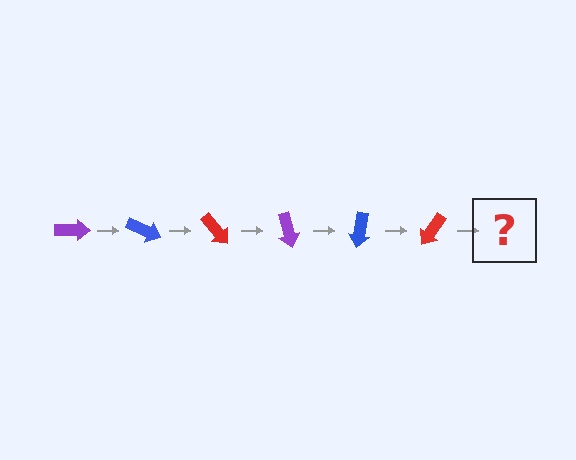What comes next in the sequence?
The next element should be a purple arrow, rotated 150 degrees from the start.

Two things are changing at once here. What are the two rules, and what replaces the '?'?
The two rules are that it rotates 25 degrees each step and the color cycles through purple, blue, and red. The '?' should be a purple arrow, rotated 150 degrees from the start.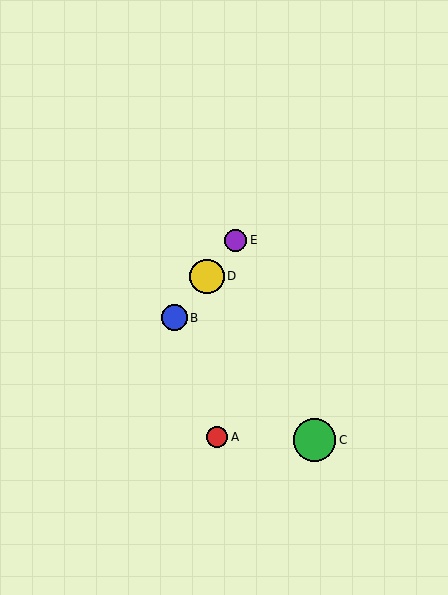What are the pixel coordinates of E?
Object E is at (235, 240).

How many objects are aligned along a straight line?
3 objects (B, D, E) are aligned along a straight line.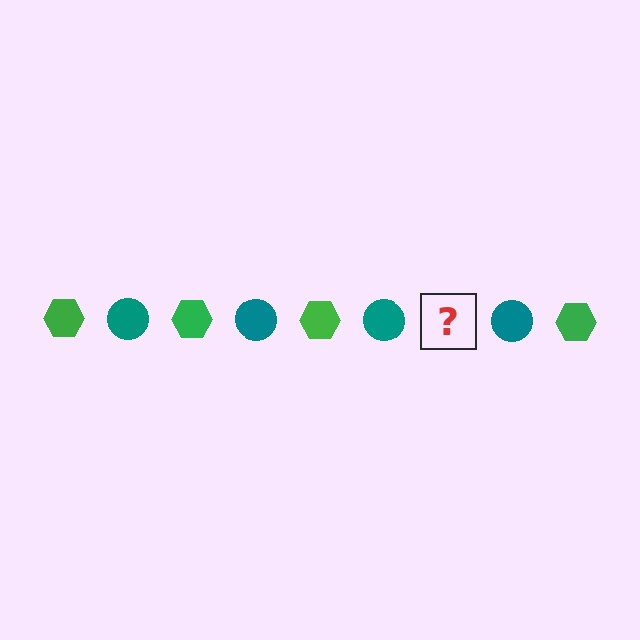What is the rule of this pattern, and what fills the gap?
The rule is that the pattern alternates between green hexagon and teal circle. The gap should be filled with a green hexagon.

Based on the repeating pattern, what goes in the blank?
The blank should be a green hexagon.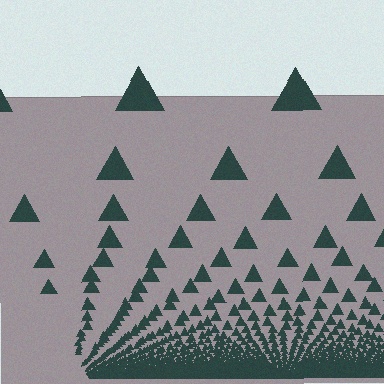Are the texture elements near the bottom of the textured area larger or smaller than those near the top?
Smaller. The gradient is inverted — elements near the bottom are smaller and denser.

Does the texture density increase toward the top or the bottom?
Density increases toward the bottom.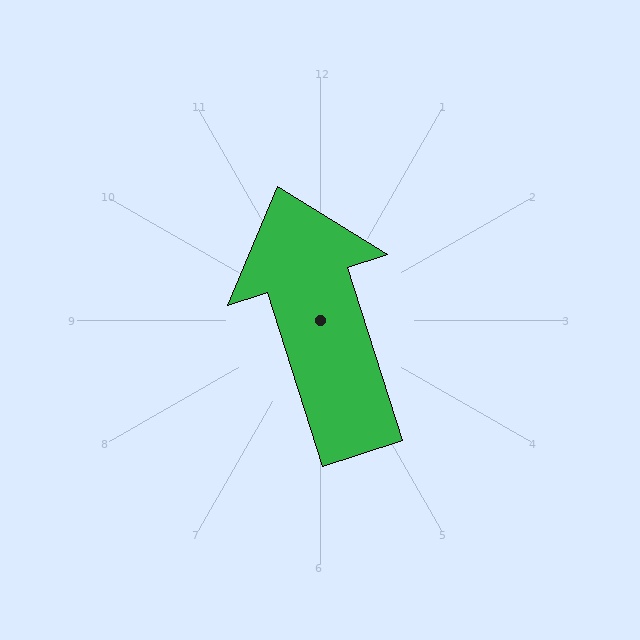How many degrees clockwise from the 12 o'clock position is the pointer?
Approximately 342 degrees.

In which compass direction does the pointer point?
North.